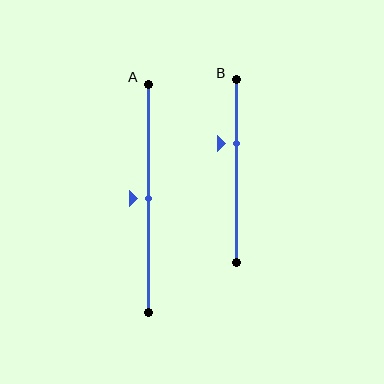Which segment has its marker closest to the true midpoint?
Segment A has its marker closest to the true midpoint.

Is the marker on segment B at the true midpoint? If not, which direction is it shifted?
No, the marker on segment B is shifted upward by about 15% of the segment length.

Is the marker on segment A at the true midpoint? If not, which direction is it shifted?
Yes, the marker on segment A is at the true midpoint.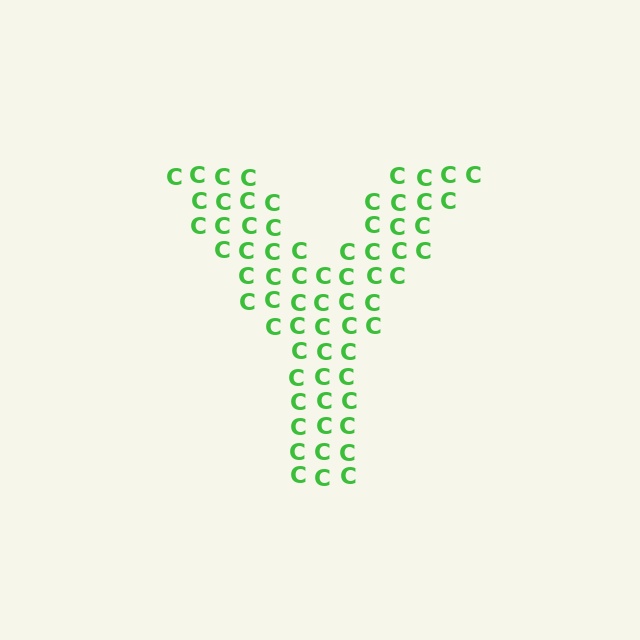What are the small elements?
The small elements are letter C's.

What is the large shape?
The large shape is the letter Y.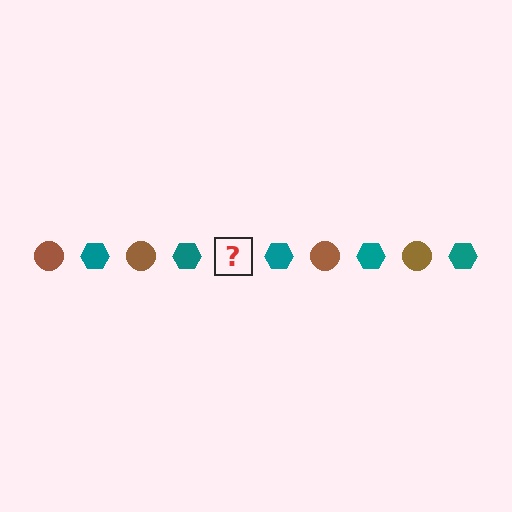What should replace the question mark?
The question mark should be replaced with a brown circle.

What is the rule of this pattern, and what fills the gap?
The rule is that the pattern alternates between brown circle and teal hexagon. The gap should be filled with a brown circle.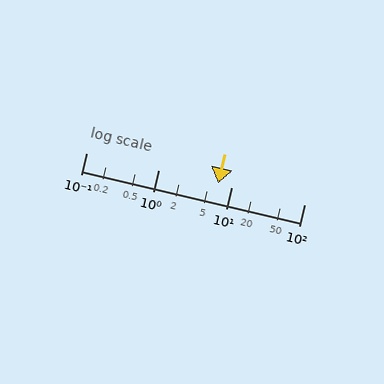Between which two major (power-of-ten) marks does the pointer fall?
The pointer is between 1 and 10.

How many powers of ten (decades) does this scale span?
The scale spans 3 decades, from 0.1 to 100.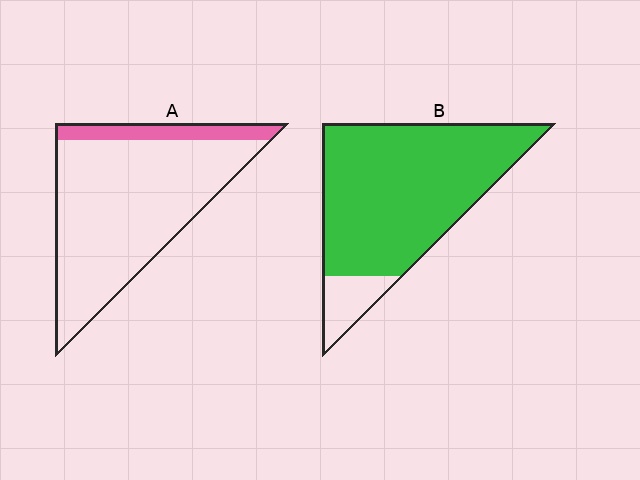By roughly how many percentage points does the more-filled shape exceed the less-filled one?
By roughly 75 percentage points (B over A).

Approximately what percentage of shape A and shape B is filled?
A is approximately 15% and B is approximately 90%.